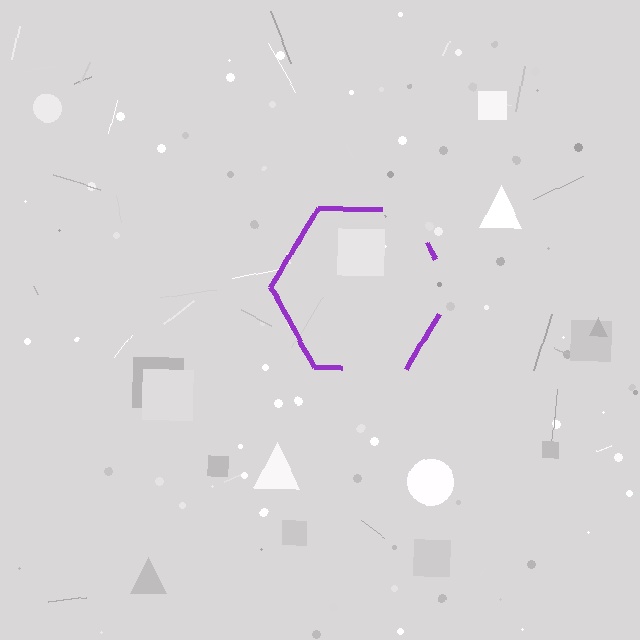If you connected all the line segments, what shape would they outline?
They would outline a hexagon.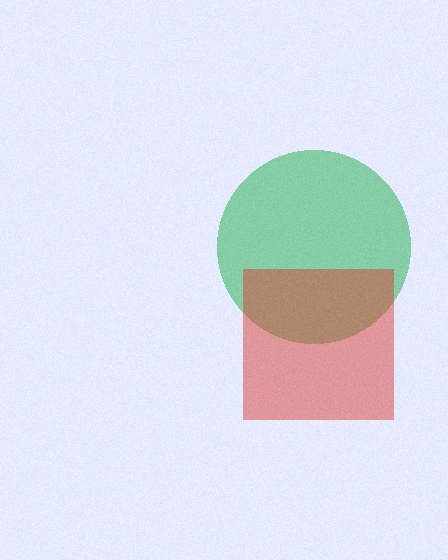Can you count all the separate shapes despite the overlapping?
Yes, there are 2 separate shapes.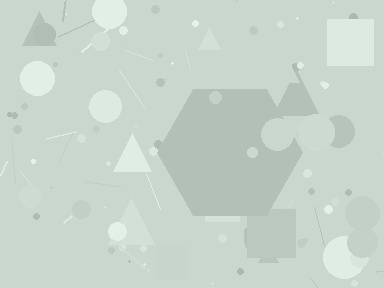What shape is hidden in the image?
A hexagon is hidden in the image.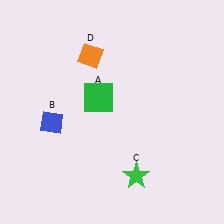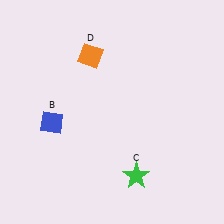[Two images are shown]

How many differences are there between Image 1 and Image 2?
There is 1 difference between the two images.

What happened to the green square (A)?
The green square (A) was removed in Image 2. It was in the top-left area of Image 1.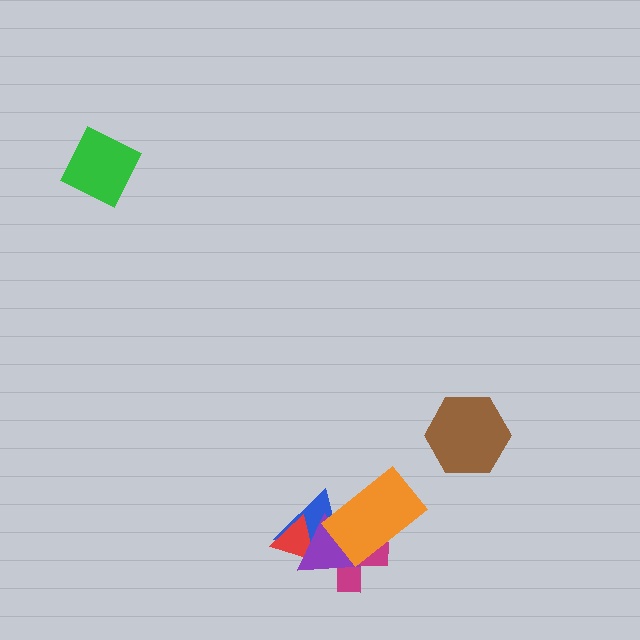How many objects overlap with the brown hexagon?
0 objects overlap with the brown hexagon.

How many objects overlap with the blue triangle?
4 objects overlap with the blue triangle.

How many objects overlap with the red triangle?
3 objects overlap with the red triangle.